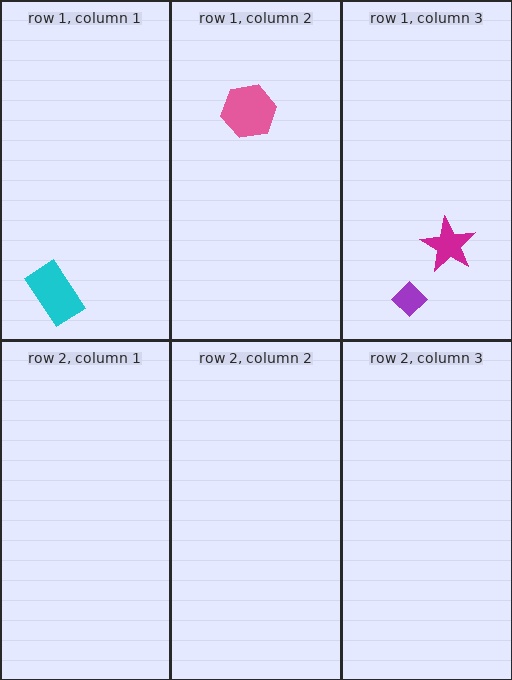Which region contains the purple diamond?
The row 1, column 3 region.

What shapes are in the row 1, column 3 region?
The purple diamond, the magenta star.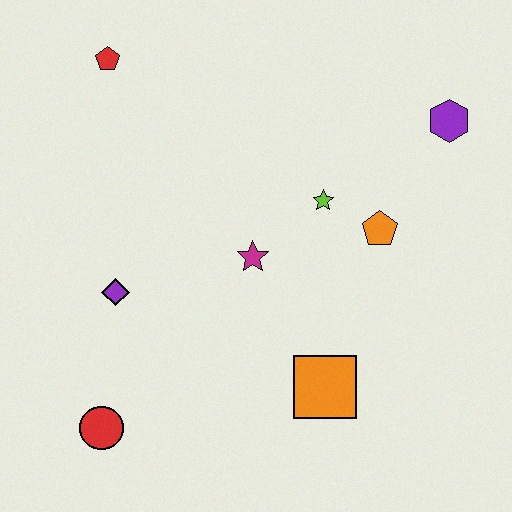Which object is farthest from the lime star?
The red circle is farthest from the lime star.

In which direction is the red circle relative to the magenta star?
The red circle is below the magenta star.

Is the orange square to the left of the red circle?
No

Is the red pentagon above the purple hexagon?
Yes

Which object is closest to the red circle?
The purple diamond is closest to the red circle.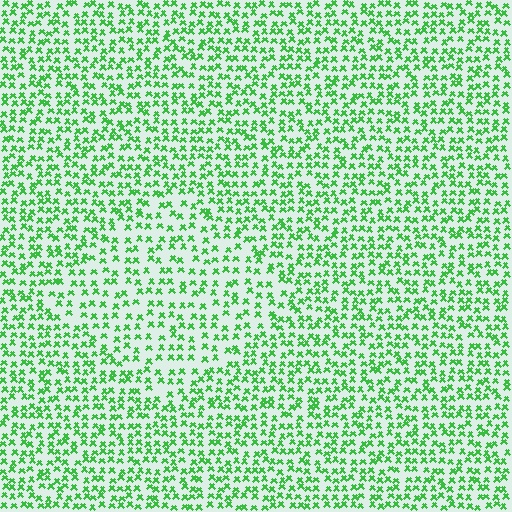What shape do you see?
I see a diamond.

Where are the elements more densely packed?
The elements are more densely packed outside the diamond boundary.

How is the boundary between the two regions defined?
The boundary is defined by a change in element density (approximately 1.5x ratio). All elements are the same color, size, and shape.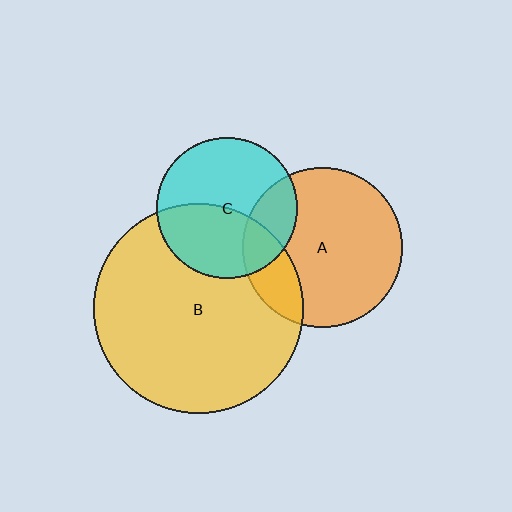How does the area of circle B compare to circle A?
Approximately 1.7 times.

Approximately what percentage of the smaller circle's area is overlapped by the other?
Approximately 25%.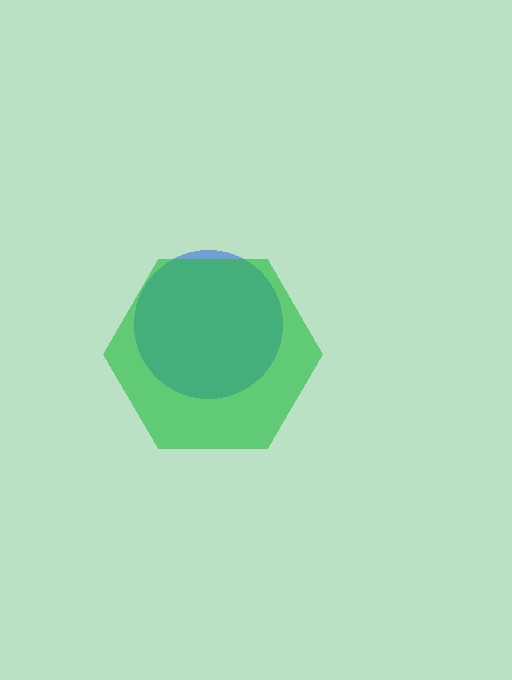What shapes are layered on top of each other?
The layered shapes are: a blue circle, a green hexagon.